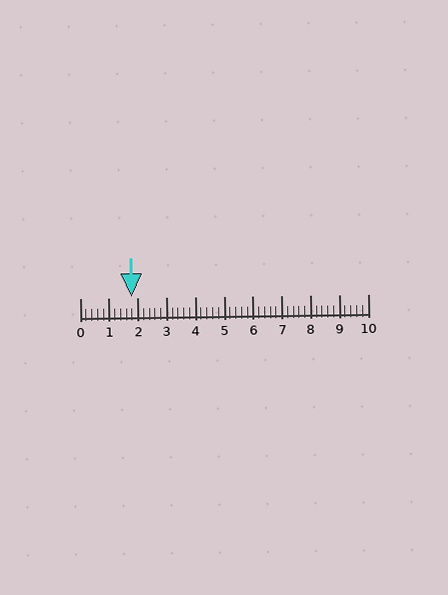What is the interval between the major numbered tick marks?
The major tick marks are spaced 1 units apart.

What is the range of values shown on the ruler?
The ruler shows values from 0 to 10.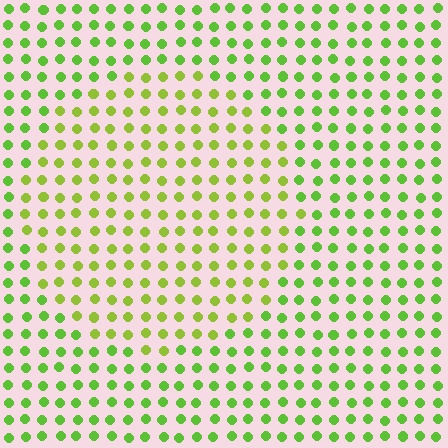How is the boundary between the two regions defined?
The boundary is defined purely by a slight shift in hue (about 23 degrees). Spacing, size, and orientation are identical on both sides.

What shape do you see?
I see a circle.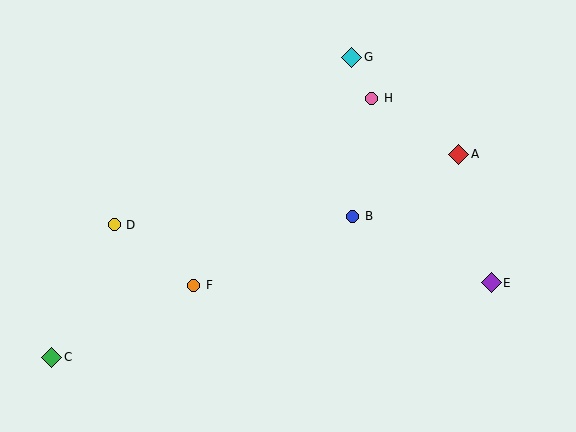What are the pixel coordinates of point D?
Point D is at (114, 225).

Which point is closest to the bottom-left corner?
Point C is closest to the bottom-left corner.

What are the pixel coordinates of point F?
Point F is at (194, 285).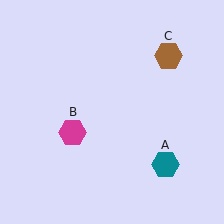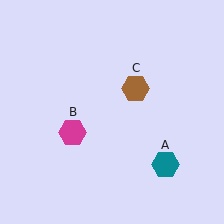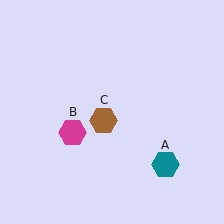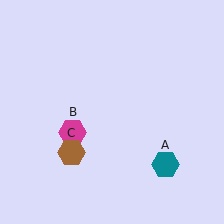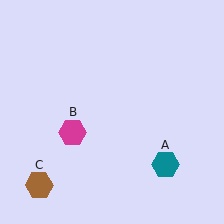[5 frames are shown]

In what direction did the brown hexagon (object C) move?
The brown hexagon (object C) moved down and to the left.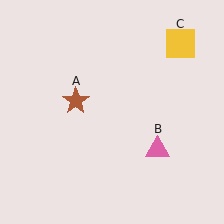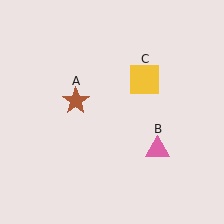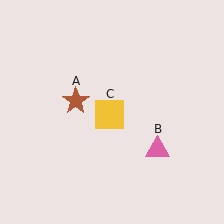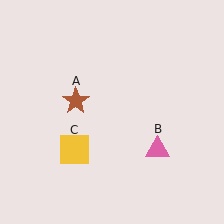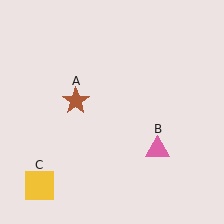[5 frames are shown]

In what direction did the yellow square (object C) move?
The yellow square (object C) moved down and to the left.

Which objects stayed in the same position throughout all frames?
Brown star (object A) and pink triangle (object B) remained stationary.